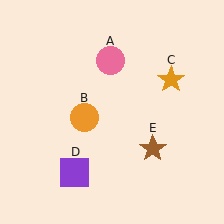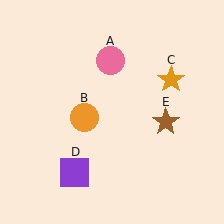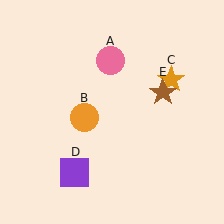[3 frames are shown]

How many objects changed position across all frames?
1 object changed position: brown star (object E).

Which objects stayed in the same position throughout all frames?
Pink circle (object A) and orange circle (object B) and orange star (object C) and purple square (object D) remained stationary.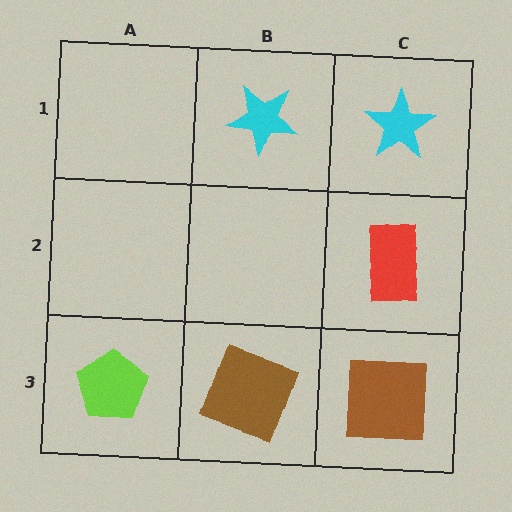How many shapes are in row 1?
2 shapes.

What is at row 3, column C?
A brown square.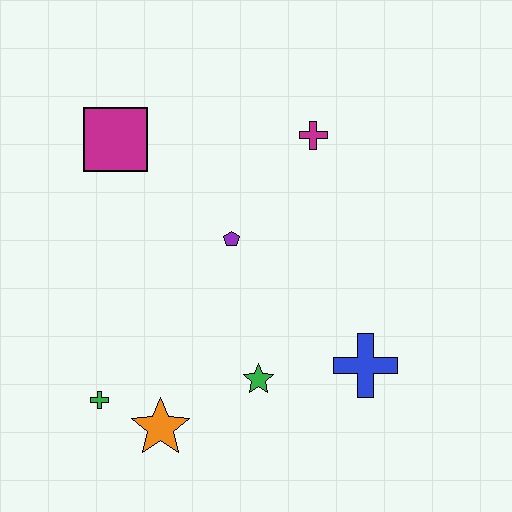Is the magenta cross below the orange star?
No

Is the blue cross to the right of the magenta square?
Yes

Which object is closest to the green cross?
The orange star is closest to the green cross.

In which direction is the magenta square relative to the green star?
The magenta square is above the green star.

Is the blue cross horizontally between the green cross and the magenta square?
No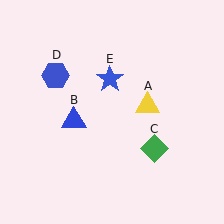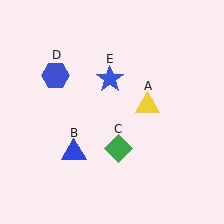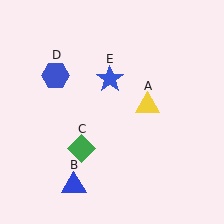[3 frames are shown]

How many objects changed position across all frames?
2 objects changed position: blue triangle (object B), green diamond (object C).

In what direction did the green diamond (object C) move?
The green diamond (object C) moved left.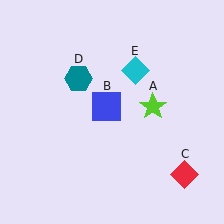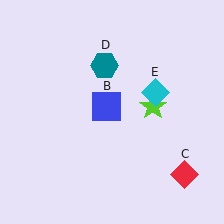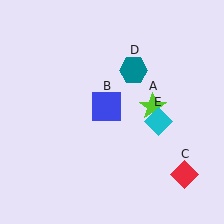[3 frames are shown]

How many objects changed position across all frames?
2 objects changed position: teal hexagon (object D), cyan diamond (object E).